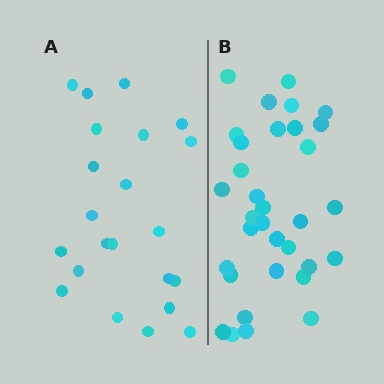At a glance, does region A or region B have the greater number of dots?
Region B (the right region) has more dots.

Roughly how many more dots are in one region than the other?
Region B has roughly 12 or so more dots than region A.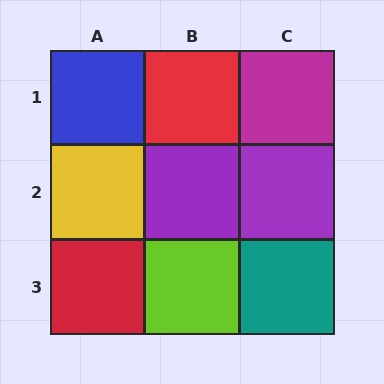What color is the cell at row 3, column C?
Teal.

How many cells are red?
2 cells are red.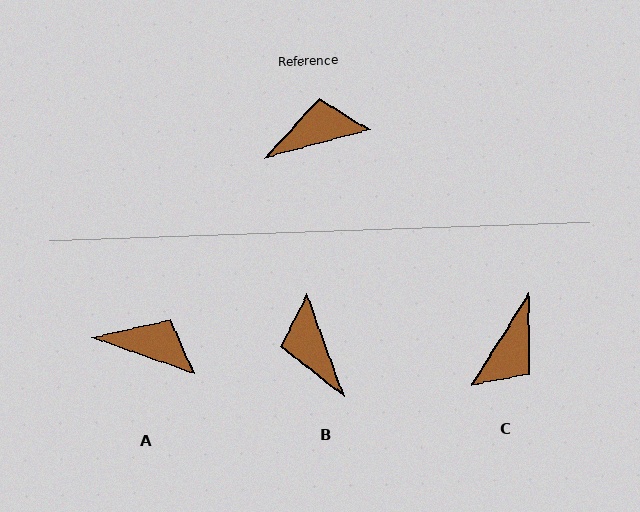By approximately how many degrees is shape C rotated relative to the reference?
Approximately 137 degrees clockwise.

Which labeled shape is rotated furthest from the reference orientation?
C, about 137 degrees away.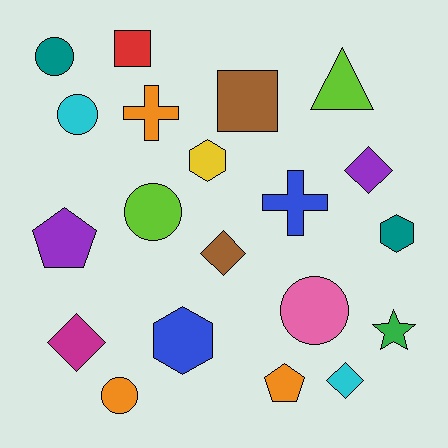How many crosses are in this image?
There are 2 crosses.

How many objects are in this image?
There are 20 objects.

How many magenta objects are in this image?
There is 1 magenta object.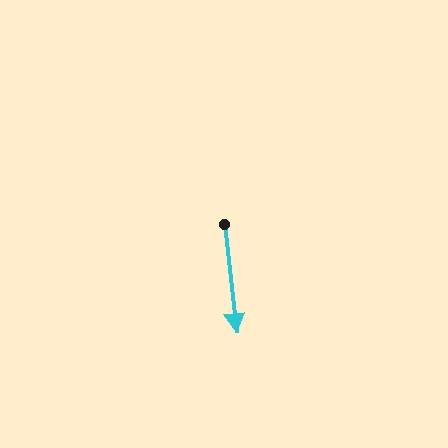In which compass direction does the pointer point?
South.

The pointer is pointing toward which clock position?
Roughly 6 o'clock.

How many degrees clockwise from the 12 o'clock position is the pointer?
Approximately 174 degrees.